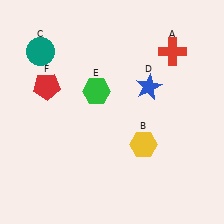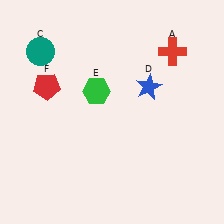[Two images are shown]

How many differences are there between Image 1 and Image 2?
There is 1 difference between the two images.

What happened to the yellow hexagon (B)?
The yellow hexagon (B) was removed in Image 2. It was in the bottom-right area of Image 1.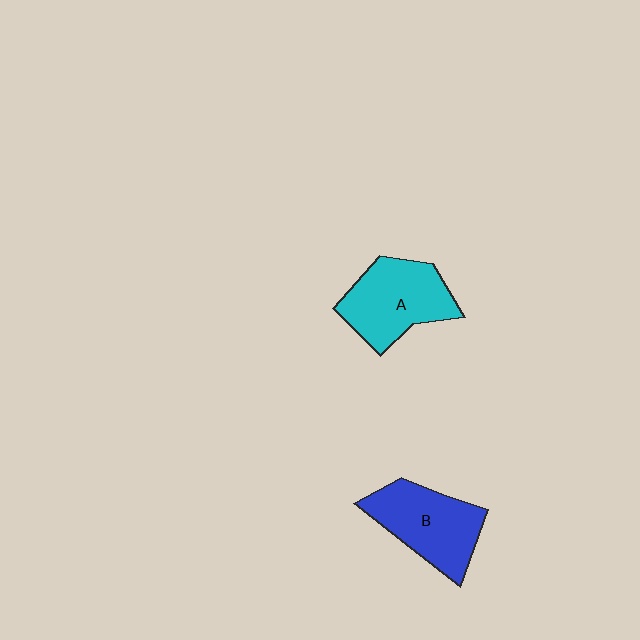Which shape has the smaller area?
Shape B (blue).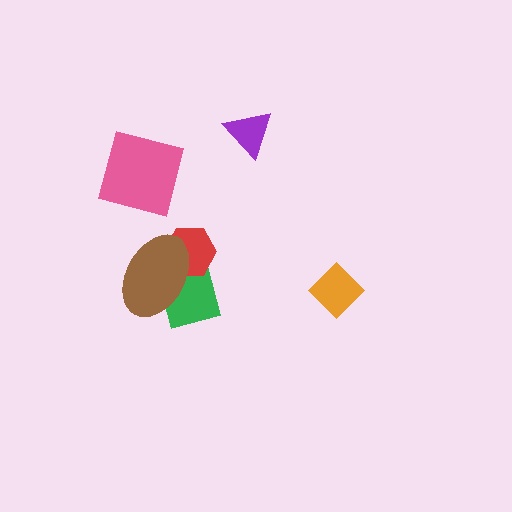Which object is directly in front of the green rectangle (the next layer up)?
The red hexagon is directly in front of the green rectangle.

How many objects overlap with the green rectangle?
2 objects overlap with the green rectangle.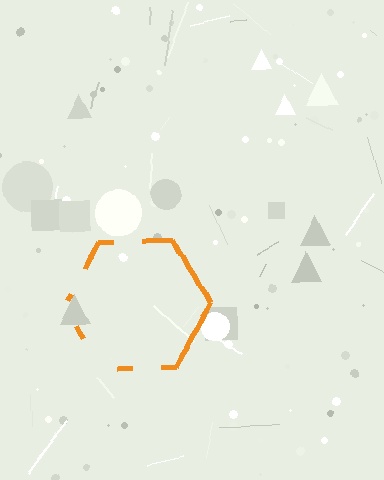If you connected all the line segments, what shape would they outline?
They would outline a hexagon.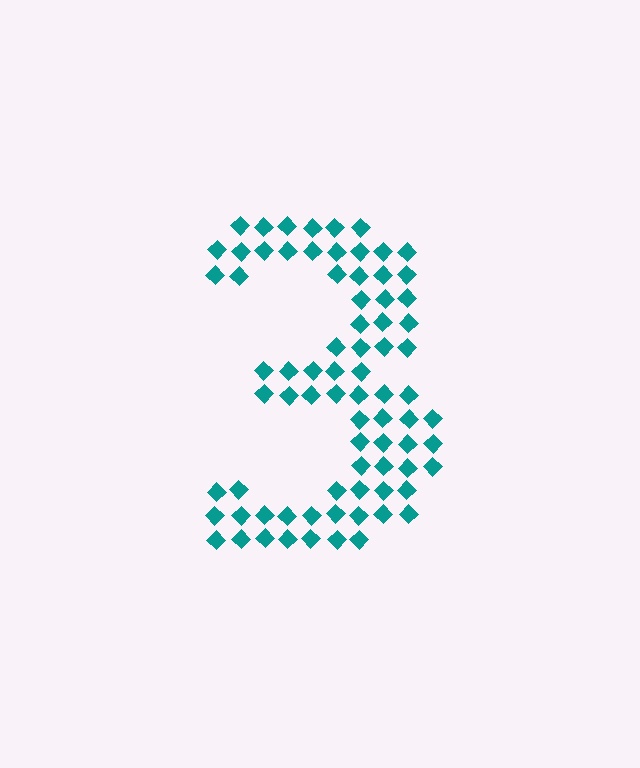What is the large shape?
The large shape is the digit 3.